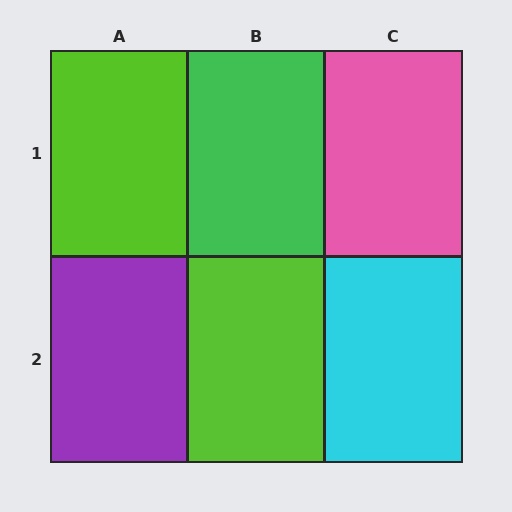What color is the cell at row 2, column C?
Cyan.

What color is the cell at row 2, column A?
Purple.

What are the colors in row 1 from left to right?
Lime, green, pink.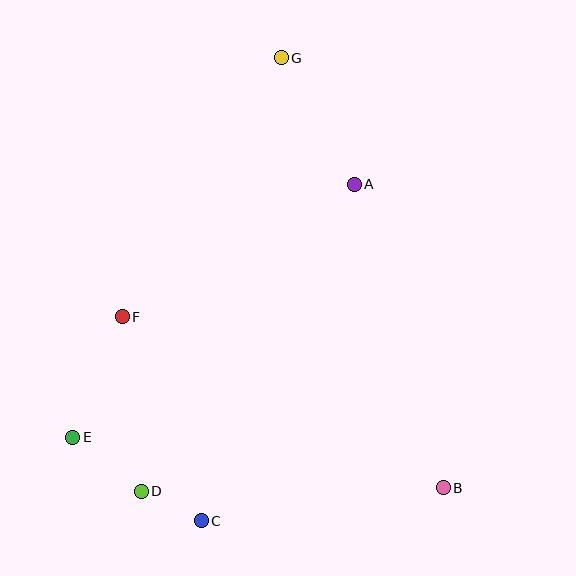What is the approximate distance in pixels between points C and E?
The distance between C and E is approximately 153 pixels.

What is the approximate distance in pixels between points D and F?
The distance between D and F is approximately 175 pixels.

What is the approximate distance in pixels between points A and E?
The distance between A and E is approximately 378 pixels.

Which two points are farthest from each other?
Points C and G are farthest from each other.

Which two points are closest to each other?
Points C and D are closest to each other.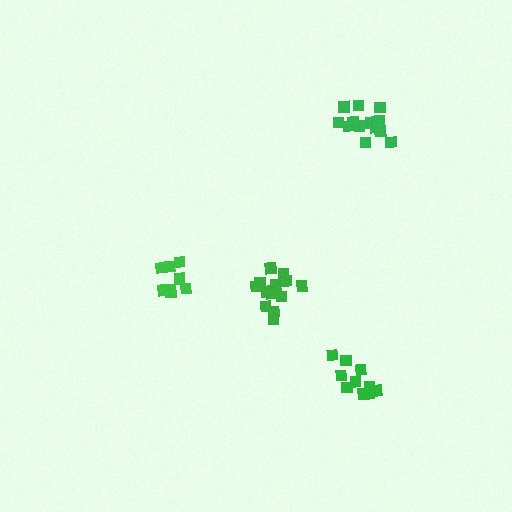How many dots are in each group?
Group 1: 13 dots, Group 2: 13 dots, Group 3: 8 dots, Group 4: 10 dots (44 total).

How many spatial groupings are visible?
There are 4 spatial groupings.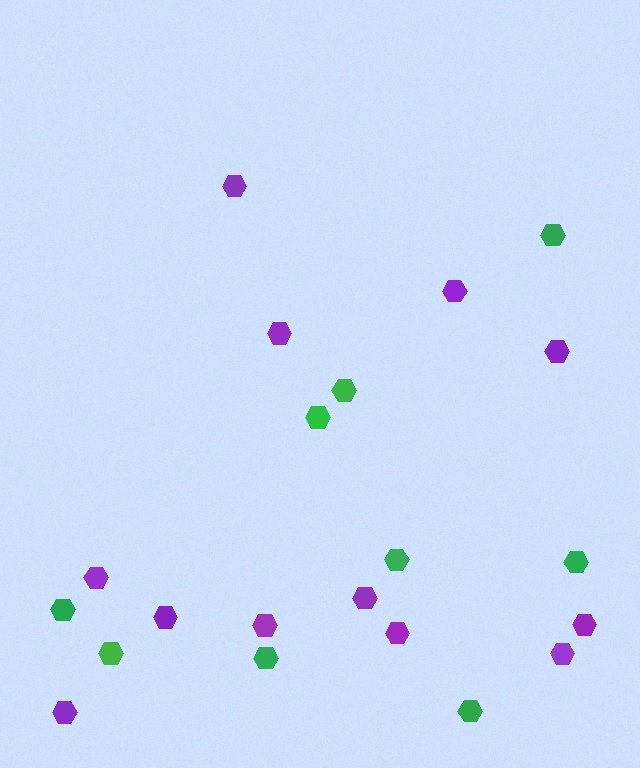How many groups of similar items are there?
There are 2 groups: one group of green hexagons (9) and one group of purple hexagons (12).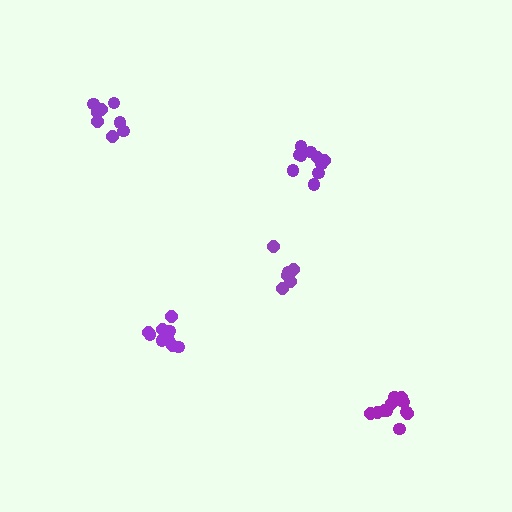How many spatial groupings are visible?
There are 5 spatial groupings.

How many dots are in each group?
Group 1: 7 dots, Group 2: 12 dots, Group 3: 10 dots, Group 4: 10 dots, Group 5: 11 dots (50 total).